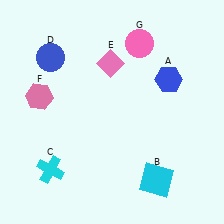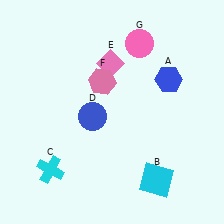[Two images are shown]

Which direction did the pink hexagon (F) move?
The pink hexagon (F) moved right.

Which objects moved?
The objects that moved are: the blue circle (D), the pink hexagon (F).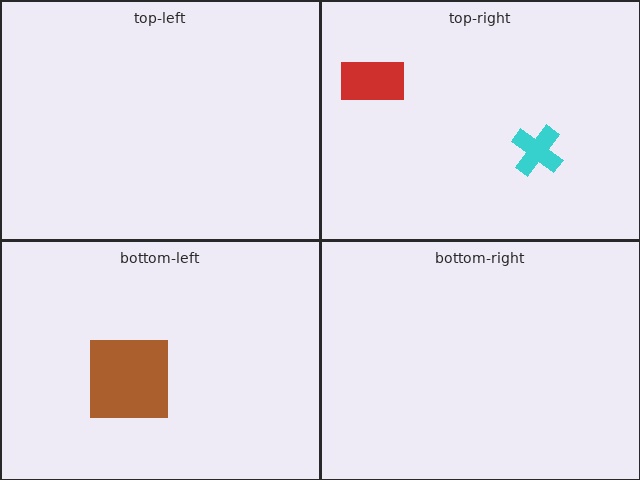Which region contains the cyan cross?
The top-right region.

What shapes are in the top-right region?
The red rectangle, the cyan cross.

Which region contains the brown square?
The bottom-left region.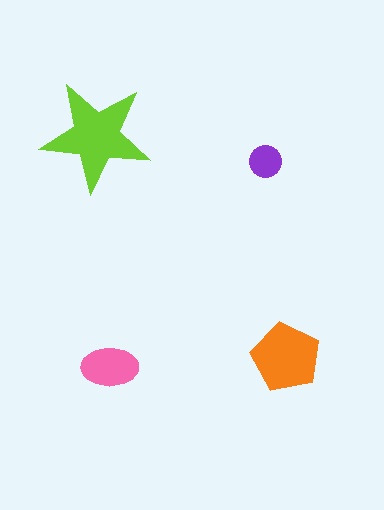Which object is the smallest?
The purple circle.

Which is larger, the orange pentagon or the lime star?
The lime star.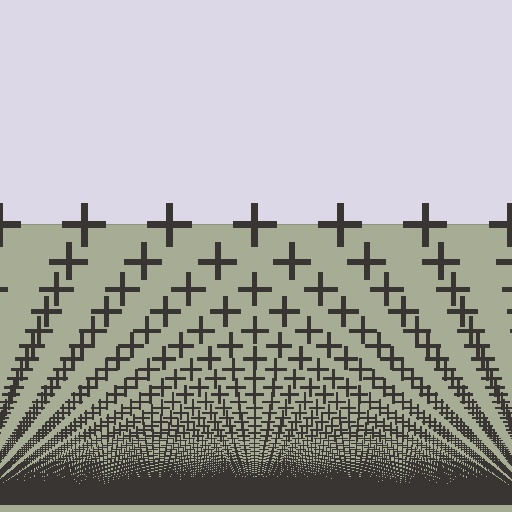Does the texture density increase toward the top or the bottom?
Density increases toward the bottom.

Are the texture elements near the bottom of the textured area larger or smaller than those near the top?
Smaller. The gradient is inverted — elements near the bottom are smaller and denser.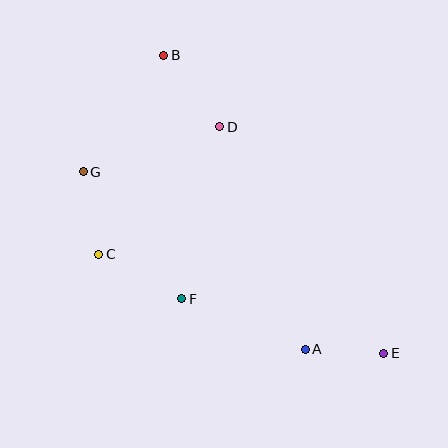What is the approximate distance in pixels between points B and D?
The distance between B and D is approximately 91 pixels.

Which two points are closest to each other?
Points A and E are closest to each other.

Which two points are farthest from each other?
Points B and E are farthest from each other.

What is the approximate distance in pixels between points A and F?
The distance between A and F is approximately 134 pixels.